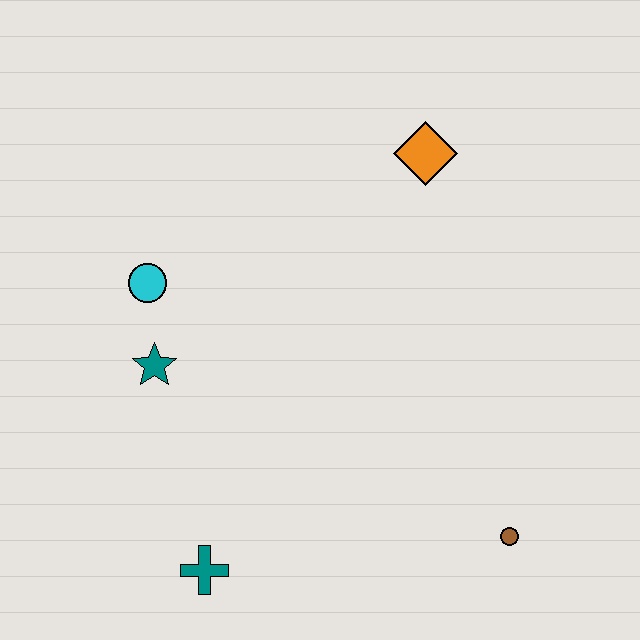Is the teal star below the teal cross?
No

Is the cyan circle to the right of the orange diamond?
No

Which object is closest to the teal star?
The cyan circle is closest to the teal star.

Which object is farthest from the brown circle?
The cyan circle is farthest from the brown circle.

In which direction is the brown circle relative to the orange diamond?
The brown circle is below the orange diamond.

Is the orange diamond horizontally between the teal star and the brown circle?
Yes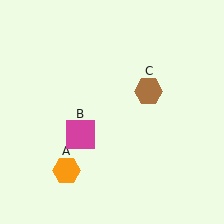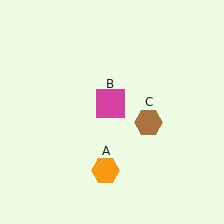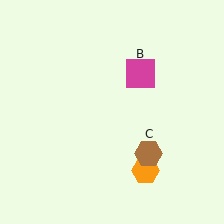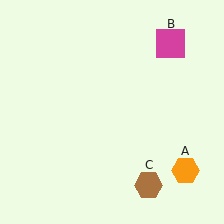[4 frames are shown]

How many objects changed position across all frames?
3 objects changed position: orange hexagon (object A), magenta square (object B), brown hexagon (object C).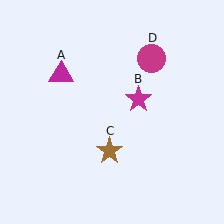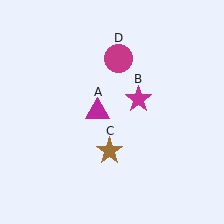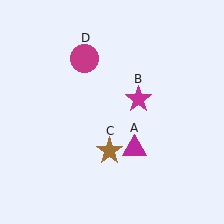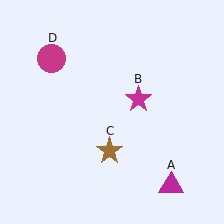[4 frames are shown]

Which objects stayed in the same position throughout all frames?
Magenta star (object B) and brown star (object C) remained stationary.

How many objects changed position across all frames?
2 objects changed position: magenta triangle (object A), magenta circle (object D).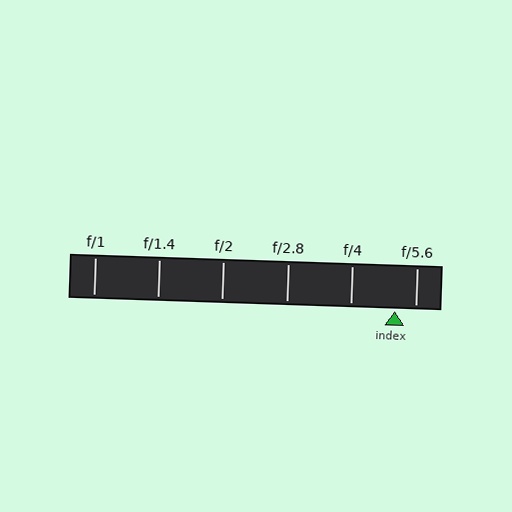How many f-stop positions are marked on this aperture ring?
There are 6 f-stop positions marked.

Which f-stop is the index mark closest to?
The index mark is closest to f/5.6.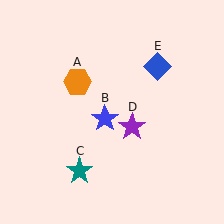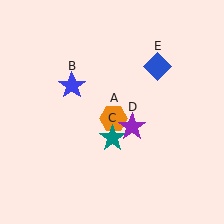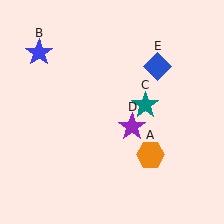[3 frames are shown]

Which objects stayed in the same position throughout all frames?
Purple star (object D) and blue diamond (object E) remained stationary.